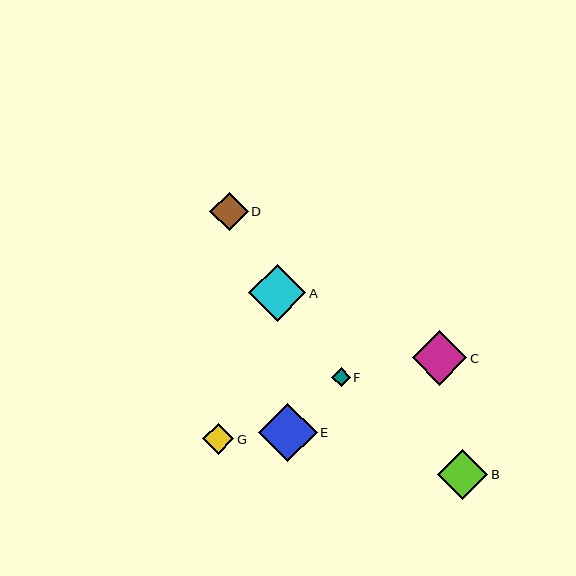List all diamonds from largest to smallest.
From largest to smallest: E, A, C, B, D, G, F.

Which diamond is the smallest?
Diamond F is the smallest with a size of approximately 18 pixels.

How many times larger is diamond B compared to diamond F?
Diamond B is approximately 2.8 times the size of diamond F.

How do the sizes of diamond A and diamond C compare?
Diamond A and diamond C are approximately the same size.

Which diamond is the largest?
Diamond E is the largest with a size of approximately 59 pixels.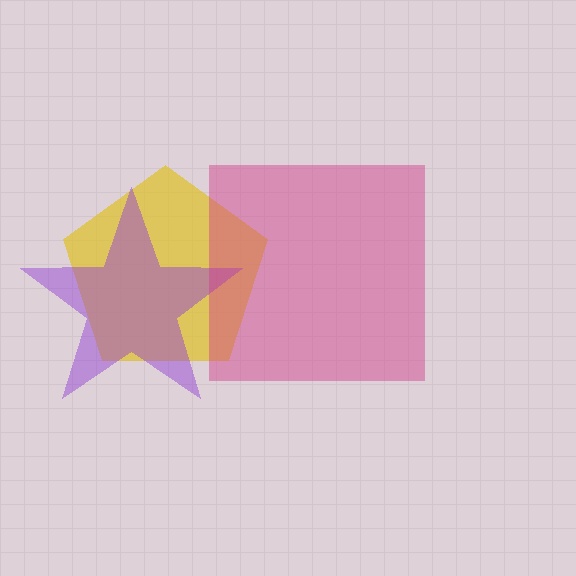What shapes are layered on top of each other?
The layered shapes are: a yellow pentagon, a purple star, a magenta square.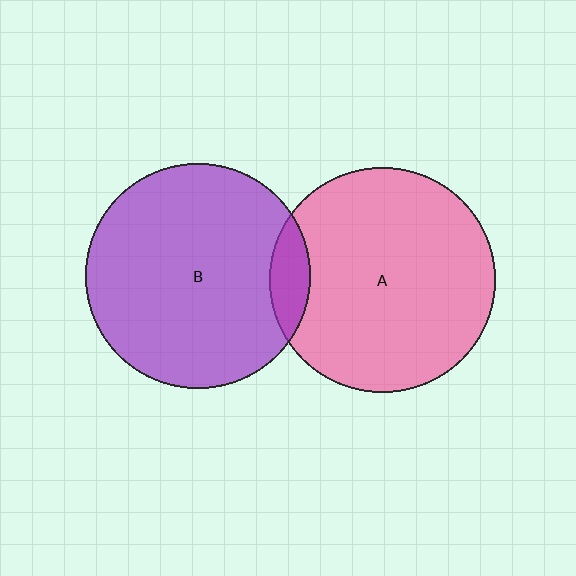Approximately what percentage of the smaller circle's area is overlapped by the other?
Approximately 10%.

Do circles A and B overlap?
Yes.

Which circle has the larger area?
Circle A (pink).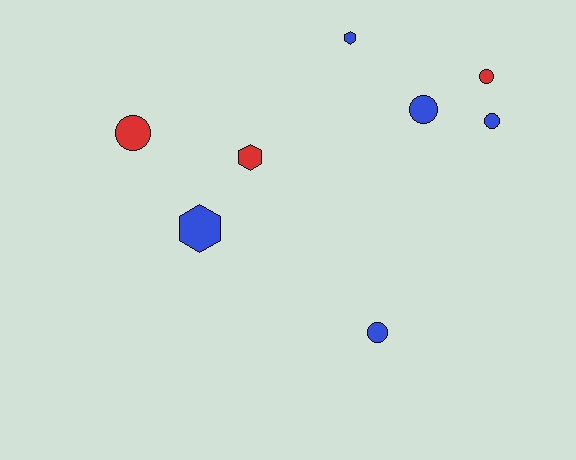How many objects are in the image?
There are 8 objects.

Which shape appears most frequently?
Circle, with 5 objects.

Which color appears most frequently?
Blue, with 5 objects.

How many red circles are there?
There are 2 red circles.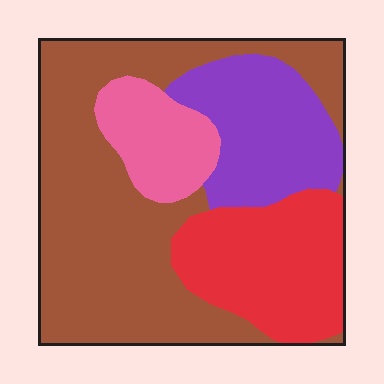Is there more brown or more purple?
Brown.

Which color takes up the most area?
Brown, at roughly 50%.